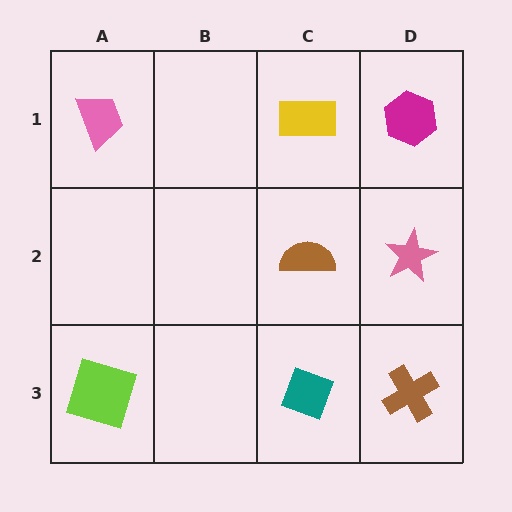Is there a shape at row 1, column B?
No, that cell is empty.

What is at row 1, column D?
A magenta hexagon.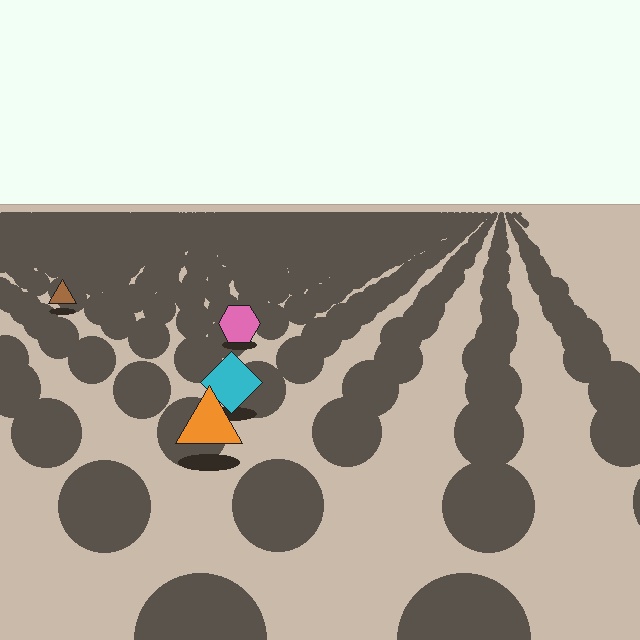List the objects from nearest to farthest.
From nearest to farthest: the orange triangle, the cyan diamond, the pink hexagon, the brown triangle.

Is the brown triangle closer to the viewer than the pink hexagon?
No. The pink hexagon is closer — you can tell from the texture gradient: the ground texture is coarser near it.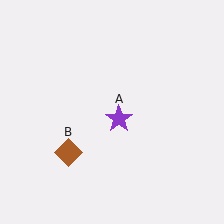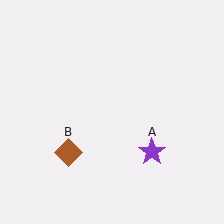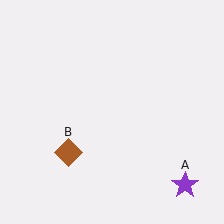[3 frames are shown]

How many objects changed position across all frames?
1 object changed position: purple star (object A).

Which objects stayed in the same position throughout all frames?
Brown diamond (object B) remained stationary.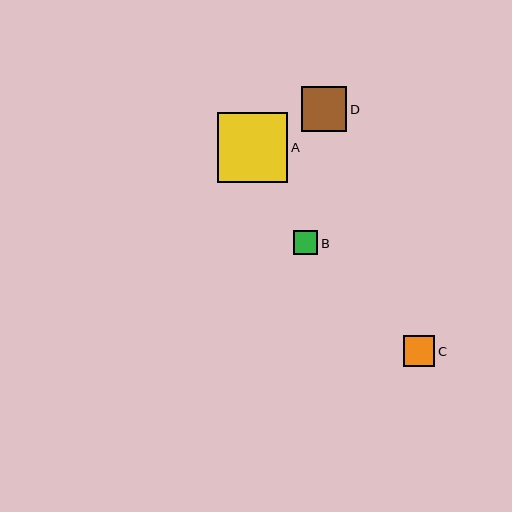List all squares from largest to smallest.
From largest to smallest: A, D, C, B.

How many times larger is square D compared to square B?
Square D is approximately 1.9 times the size of square B.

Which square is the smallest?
Square B is the smallest with a size of approximately 24 pixels.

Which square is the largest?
Square A is the largest with a size of approximately 70 pixels.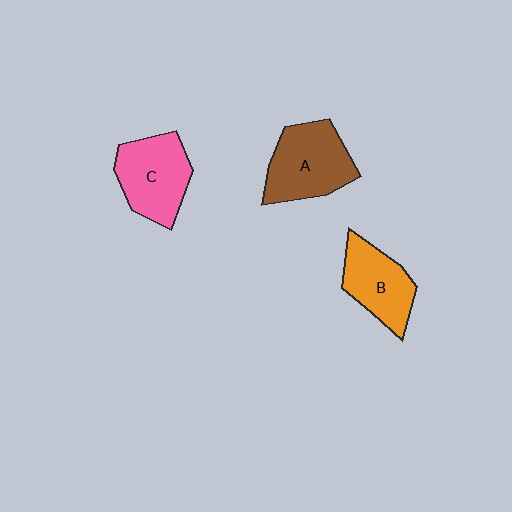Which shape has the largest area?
Shape A (brown).